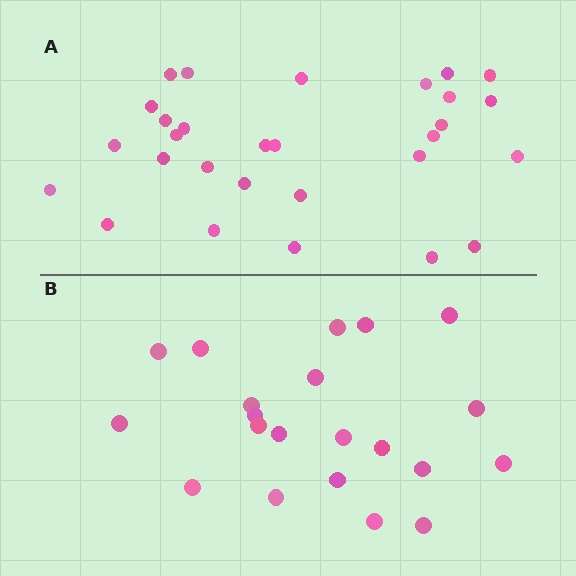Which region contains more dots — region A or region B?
Region A (the top region) has more dots.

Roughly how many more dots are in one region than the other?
Region A has roughly 8 or so more dots than region B.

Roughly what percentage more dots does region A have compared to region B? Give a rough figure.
About 40% more.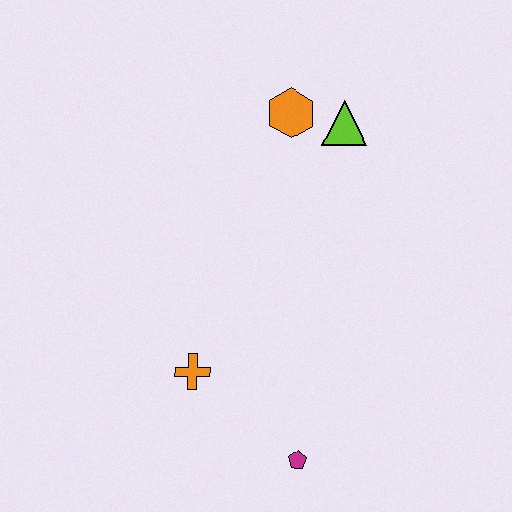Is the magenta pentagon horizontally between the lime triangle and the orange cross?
Yes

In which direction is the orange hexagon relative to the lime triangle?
The orange hexagon is to the left of the lime triangle.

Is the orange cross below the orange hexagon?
Yes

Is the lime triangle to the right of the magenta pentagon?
Yes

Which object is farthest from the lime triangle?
The magenta pentagon is farthest from the lime triangle.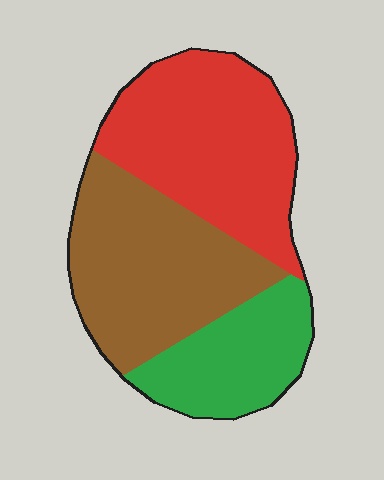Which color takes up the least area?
Green, at roughly 20%.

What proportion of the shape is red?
Red covers 40% of the shape.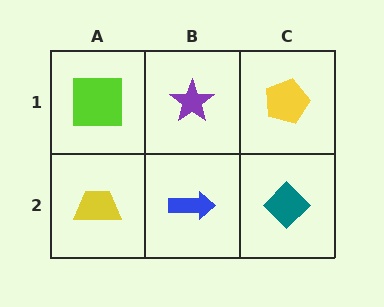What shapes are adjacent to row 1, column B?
A blue arrow (row 2, column B), a lime square (row 1, column A), a yellow pentagon (row 1, column C).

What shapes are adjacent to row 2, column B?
A purple star (row 1, column B), a yellow trapezoid (row 2, column A), a teal diamond (row 2, column C).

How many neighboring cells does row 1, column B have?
3.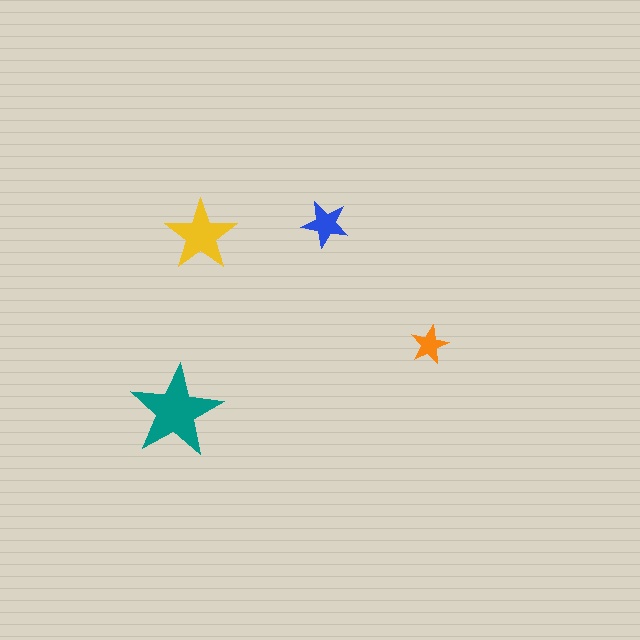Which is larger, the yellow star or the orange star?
The yellow one.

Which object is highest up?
The blue star is topmost.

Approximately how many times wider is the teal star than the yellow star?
About 1.5 times wider.